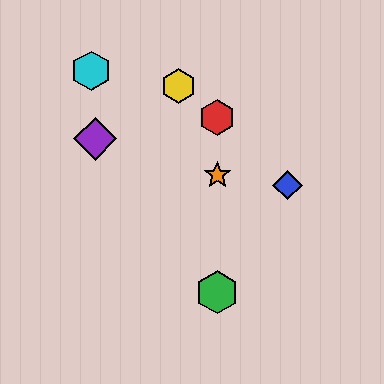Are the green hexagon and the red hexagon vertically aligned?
Yes, both are at x≈217.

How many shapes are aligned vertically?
3 shapes (the red hexagon, the green hexagon, the orange star) are aligned vertically.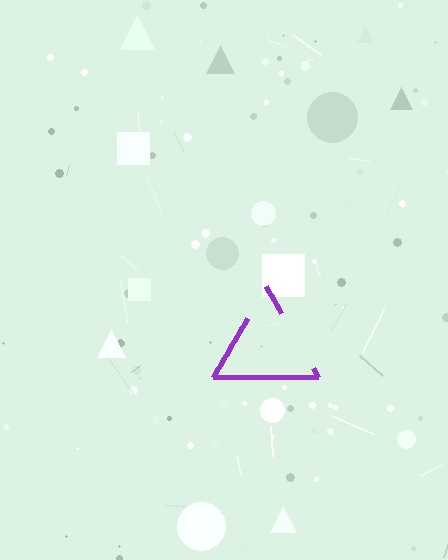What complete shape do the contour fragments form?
The contour fragments form a triangle.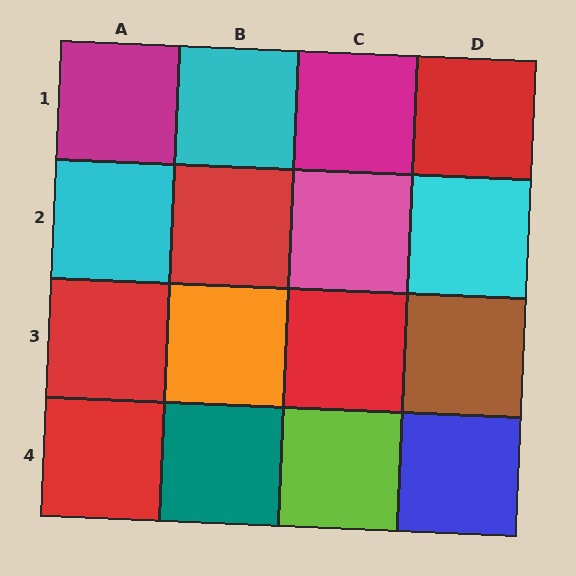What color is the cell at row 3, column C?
Red.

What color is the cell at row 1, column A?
Magenta.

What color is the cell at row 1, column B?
Cyan.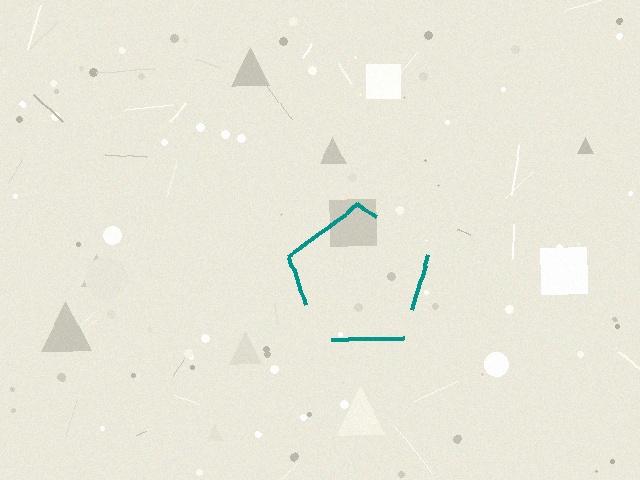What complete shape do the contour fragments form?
The contour fragments form a pentagon.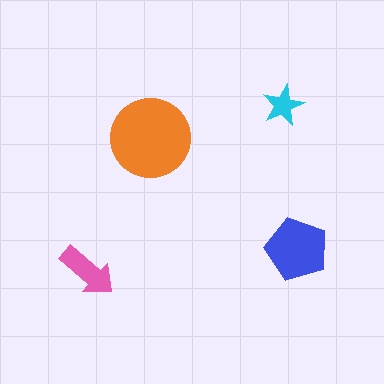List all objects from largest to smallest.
The orange circle, the blue pentagon, the pink arrow, the cyan star.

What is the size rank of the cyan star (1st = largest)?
4th.